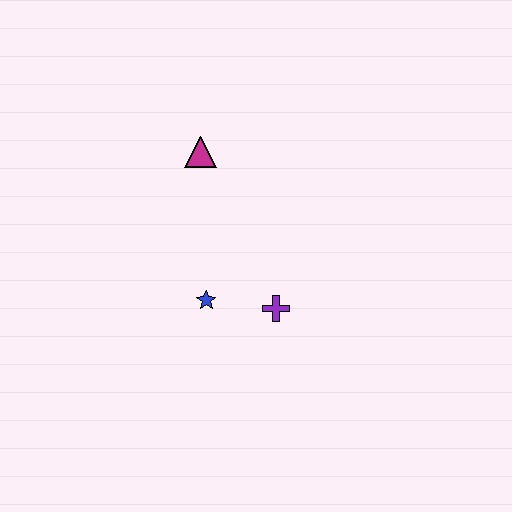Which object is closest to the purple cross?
The blue star is closest to the purple cross.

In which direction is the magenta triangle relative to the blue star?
The magenta triangle is above the blue star.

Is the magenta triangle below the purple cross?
No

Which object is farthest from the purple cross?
The magenta triangle is farthest from the purple cross.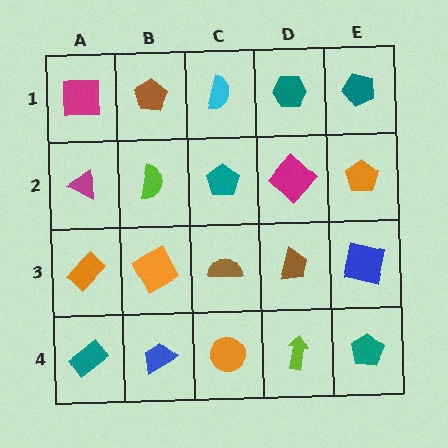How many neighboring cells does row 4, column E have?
2.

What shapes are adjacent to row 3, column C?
A teal pentagon (row 2, column C), an orange circle (row 4, column C), an orange square (row 3, column B), a brown trapezoid (row 3, column D).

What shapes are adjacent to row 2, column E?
A teal pentagon (row 1, column E), a blue square (row 3, column E), a magenta diamond (row 2, column D).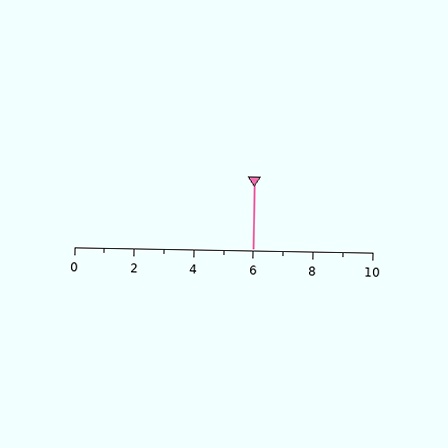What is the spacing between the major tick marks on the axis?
The major ticks are spaced 2 apart.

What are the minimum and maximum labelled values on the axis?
The axis runs from 0 to 10.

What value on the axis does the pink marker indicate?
The marker indicates approximately 6.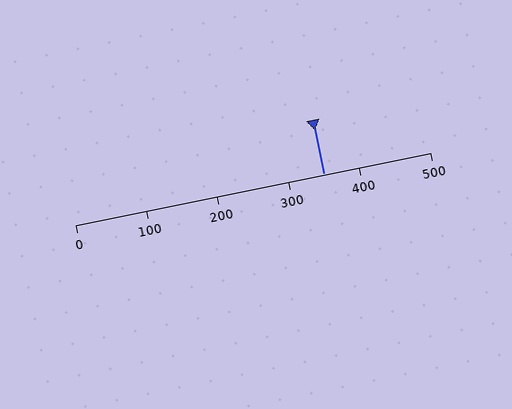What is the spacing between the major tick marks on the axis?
The major ticks are spaced 100 apart.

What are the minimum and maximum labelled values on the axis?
The axis runs from 0 to 500.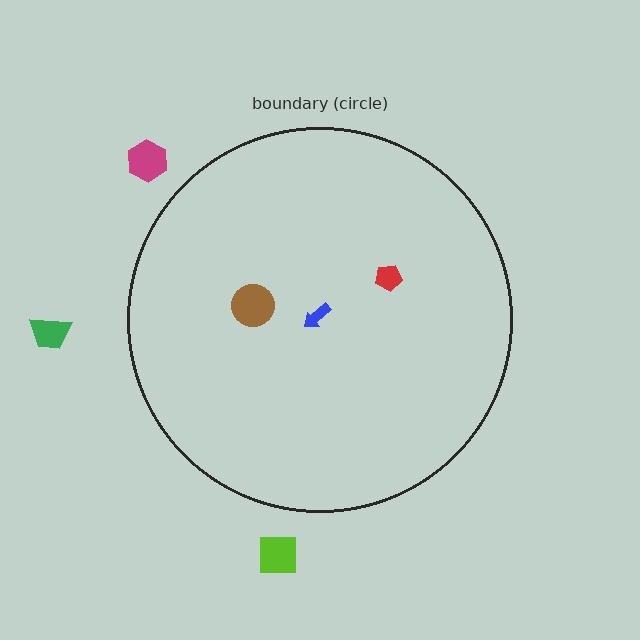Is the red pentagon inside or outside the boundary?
Inside.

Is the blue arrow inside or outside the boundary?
Inside.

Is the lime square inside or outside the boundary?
Outside.